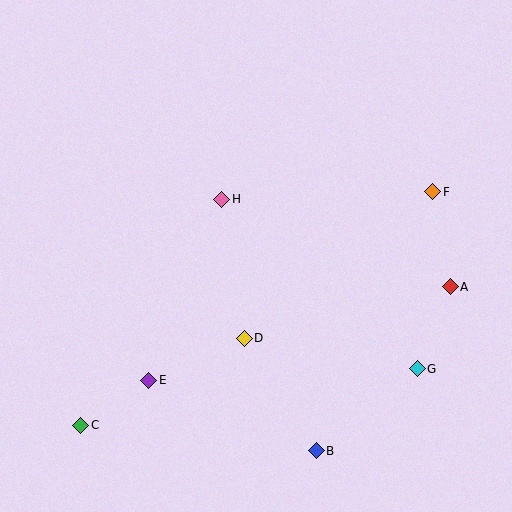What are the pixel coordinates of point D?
Point D is at (244, 338).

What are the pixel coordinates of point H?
Point H is at (222, 199).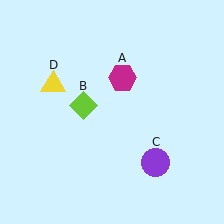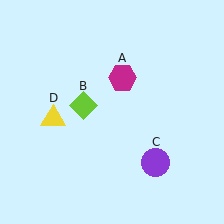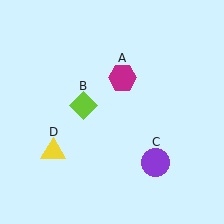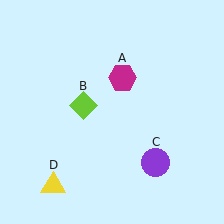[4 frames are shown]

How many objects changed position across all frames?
1 object changed position: yellow triangle (object D).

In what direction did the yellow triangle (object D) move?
The yellow triangle (object D) moved down.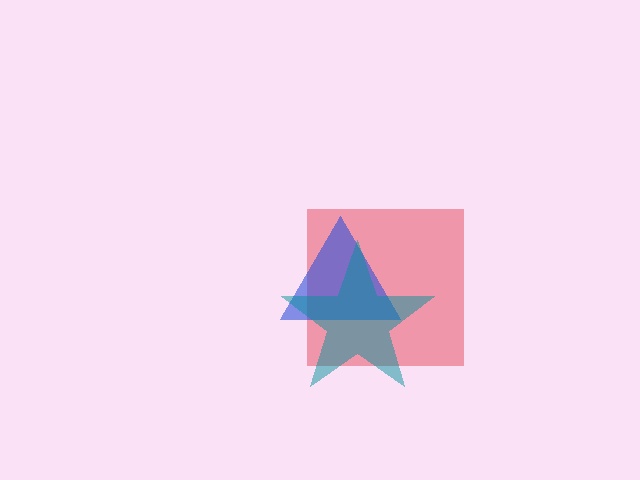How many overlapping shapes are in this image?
There are 3 overlapping shapes in the image.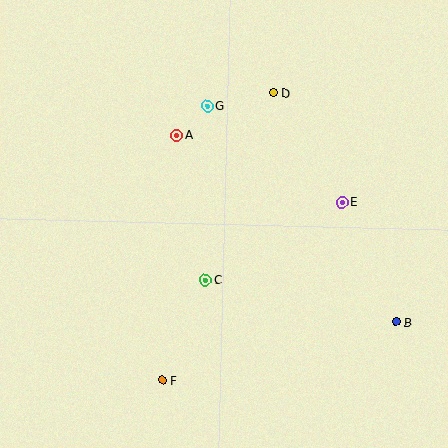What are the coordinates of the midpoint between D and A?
The midpoint between D and A is at (225, 114).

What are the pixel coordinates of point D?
Point D is at (274, 93).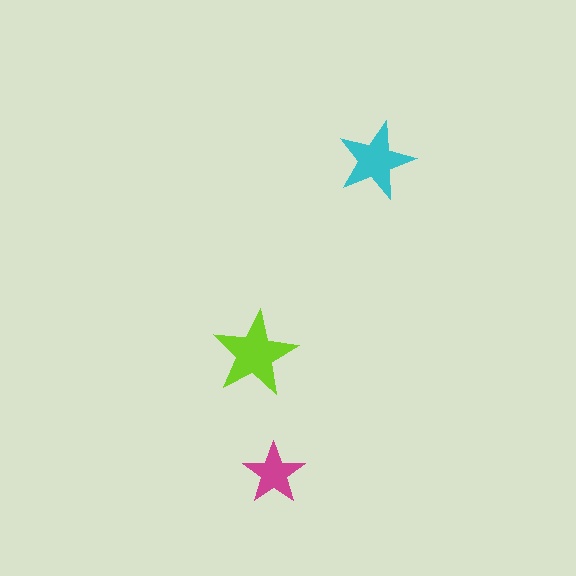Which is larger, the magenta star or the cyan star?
The cyan one.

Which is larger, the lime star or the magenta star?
The lime one.